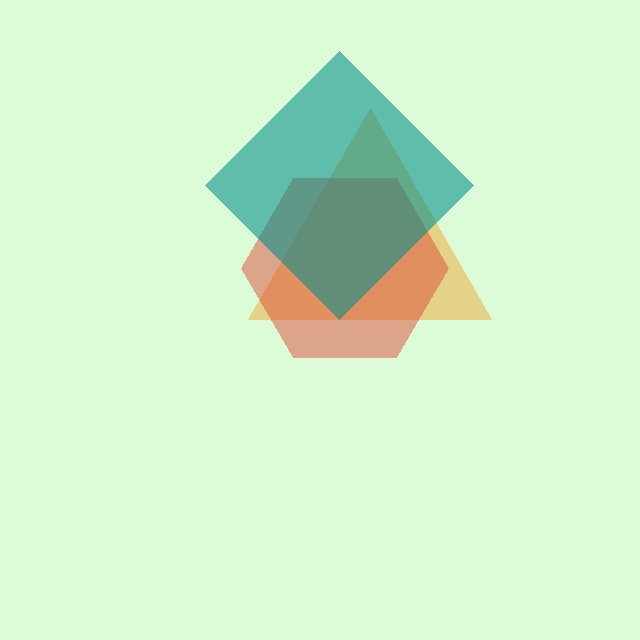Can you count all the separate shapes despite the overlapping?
Yes, there are 3 separate shapes.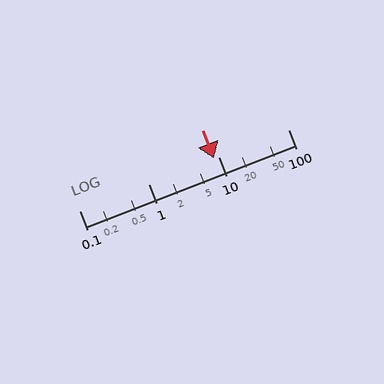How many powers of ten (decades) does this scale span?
The scale spans 3 decades, from 0.1 to 100.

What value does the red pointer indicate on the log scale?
The pointer indicates approximately 8.5.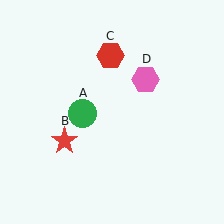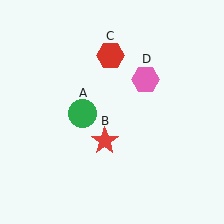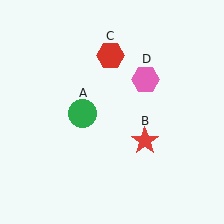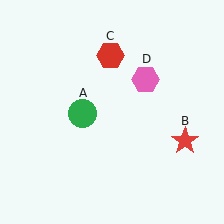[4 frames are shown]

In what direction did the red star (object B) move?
The red star (object B) moved right.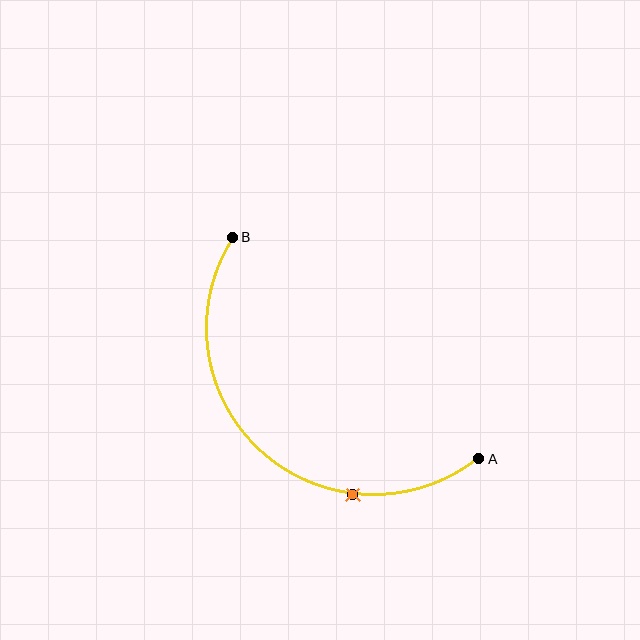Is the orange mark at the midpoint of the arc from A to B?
No. The orange mark lies on the arc but is closer to endpoint A. The arc midpoint would be at the point on the curve equidistant along the arc from both A and B.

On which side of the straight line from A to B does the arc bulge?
The arc bulges below and to the left of the straight line connecting A and B.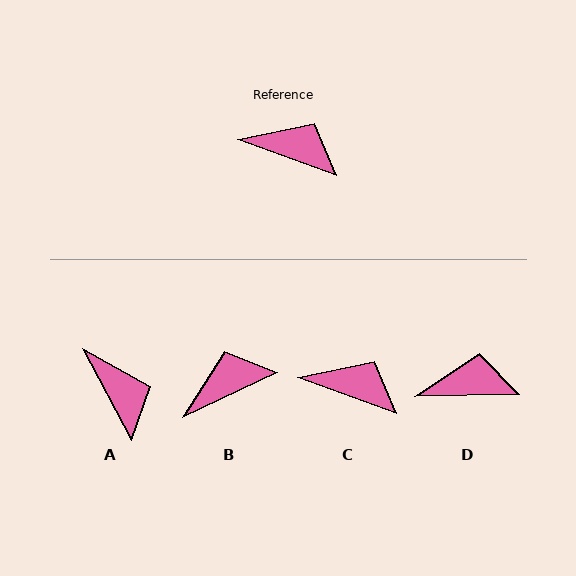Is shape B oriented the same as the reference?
No, it is off by about 46 degrees.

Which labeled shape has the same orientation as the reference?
C.